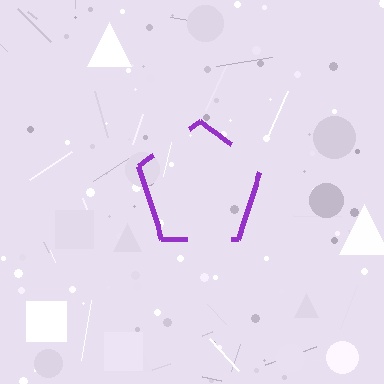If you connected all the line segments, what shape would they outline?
They would outline a pentagon.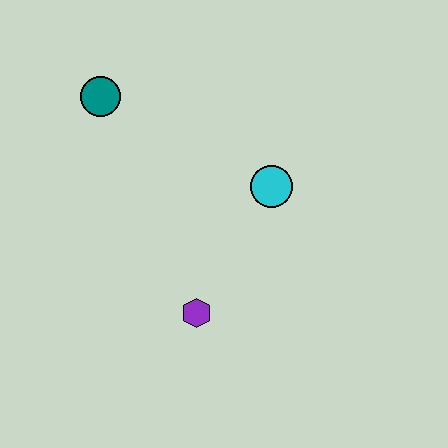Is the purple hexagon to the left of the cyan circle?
Yes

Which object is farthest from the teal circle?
The purple hexagon is farthest from the teal circle.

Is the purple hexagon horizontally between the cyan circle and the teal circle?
Yes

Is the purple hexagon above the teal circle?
No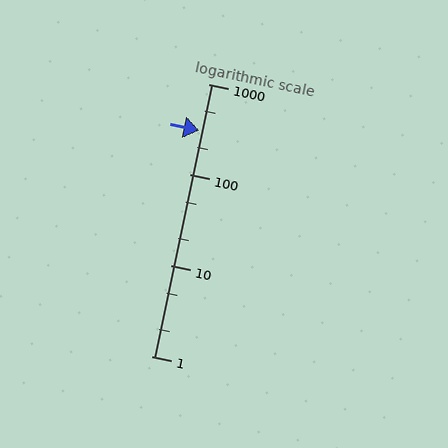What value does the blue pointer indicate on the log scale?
The pointer indicates approximately 310.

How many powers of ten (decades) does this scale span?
The scale spans 3 decades, from 1 to 1000.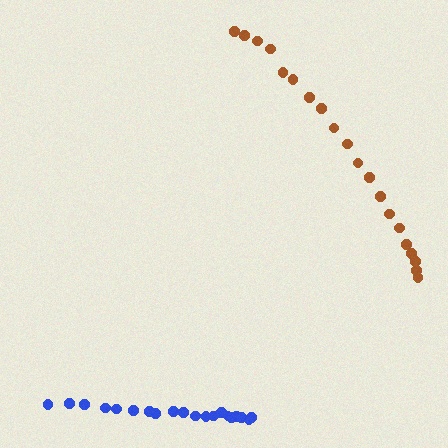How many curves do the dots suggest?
There are 2 distinct paths.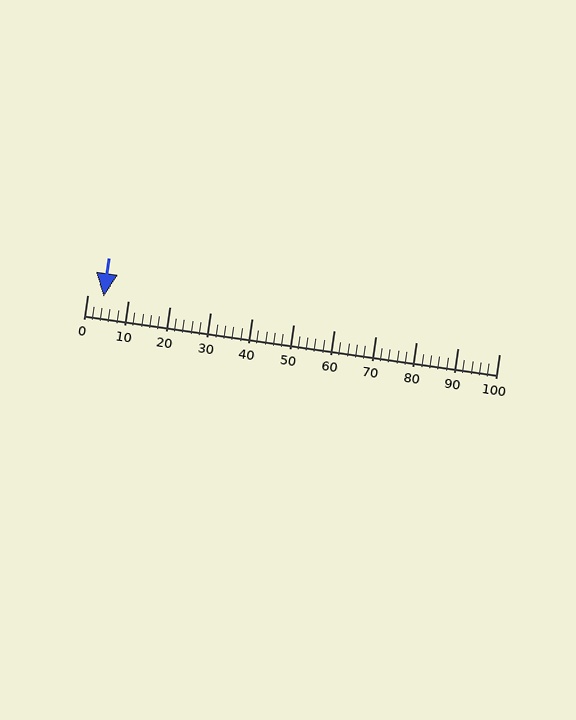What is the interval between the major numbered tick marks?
The major tick marks are spaced 10 units apart.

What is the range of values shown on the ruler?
The ruler shows values from 0 to 100.